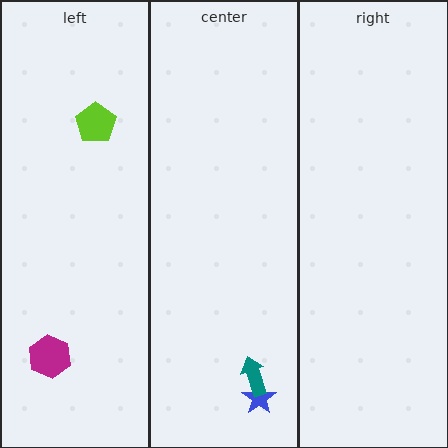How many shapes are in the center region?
2.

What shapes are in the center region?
The blue star, the teal arrow.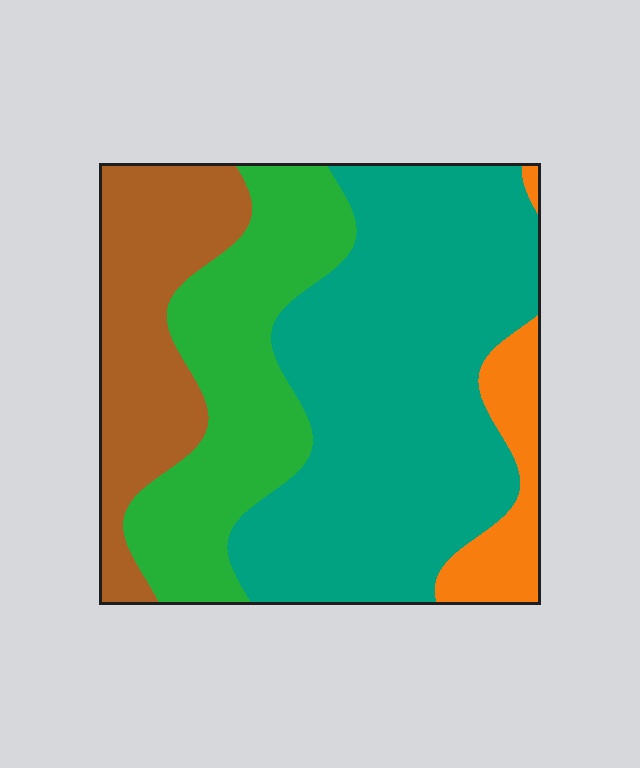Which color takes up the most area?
Teal, at roughly 50%.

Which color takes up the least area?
Orange, at roughly 10%.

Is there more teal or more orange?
Teal.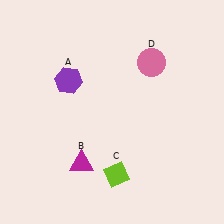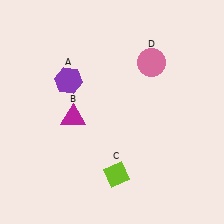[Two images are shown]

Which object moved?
The magenta triangle (B) moved up.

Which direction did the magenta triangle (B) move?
The magenta triangle (B) moved up.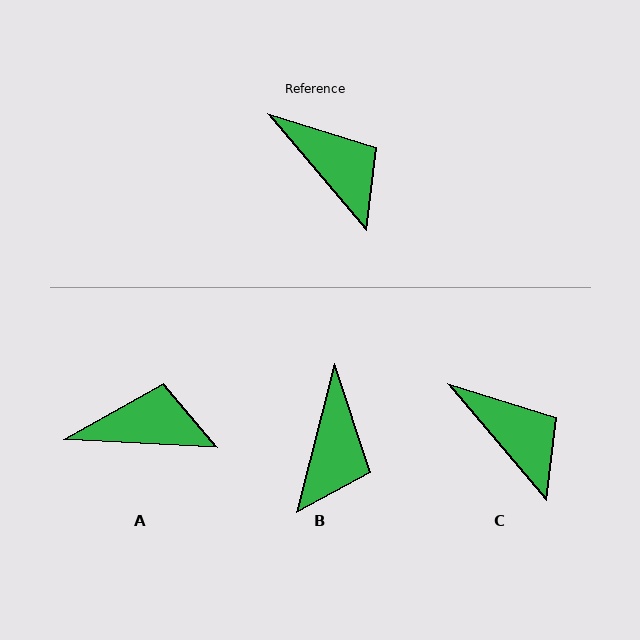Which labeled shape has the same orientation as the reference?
C.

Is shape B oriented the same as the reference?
No, it is off by about 54 degrees.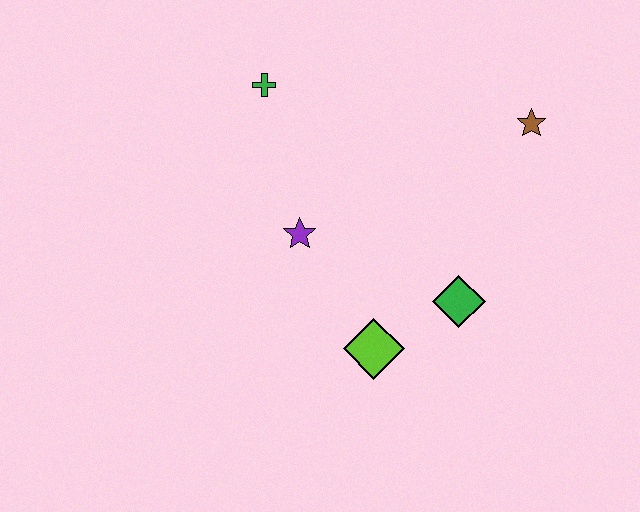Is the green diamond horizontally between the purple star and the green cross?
No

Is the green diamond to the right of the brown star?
No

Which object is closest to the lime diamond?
The green diamond is closest to the lime diamond.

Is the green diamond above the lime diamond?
Yes